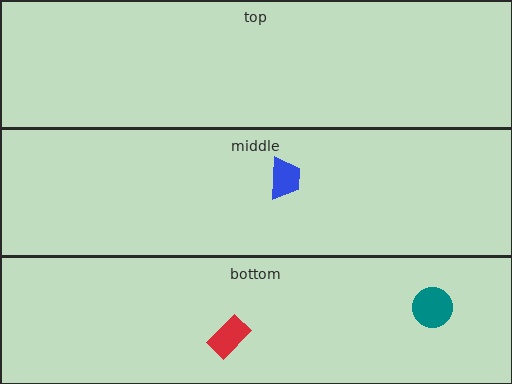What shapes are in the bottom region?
The red rectangle, the teal circle.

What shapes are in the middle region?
The blue trapezoid.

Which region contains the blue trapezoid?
The middle region.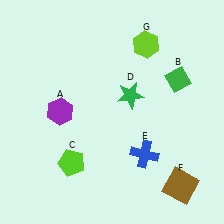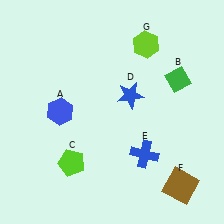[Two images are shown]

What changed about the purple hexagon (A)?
In Image 1, A is purple. In Image 2, it changed to blue.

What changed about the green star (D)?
In Image 1, D is green. In Image 2, it changed to blue.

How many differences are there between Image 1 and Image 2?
There are 2 differences between the two images.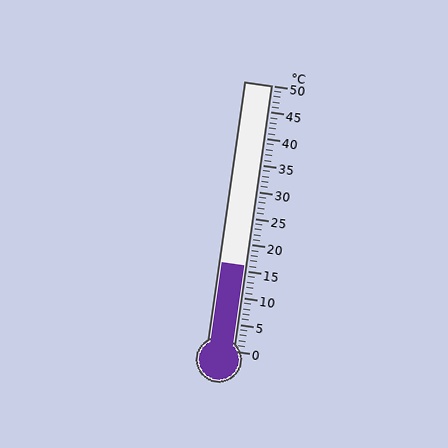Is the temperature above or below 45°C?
The temperature is below 45°C.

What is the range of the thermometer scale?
The thermometer scale ranges from 0°C to 50°C.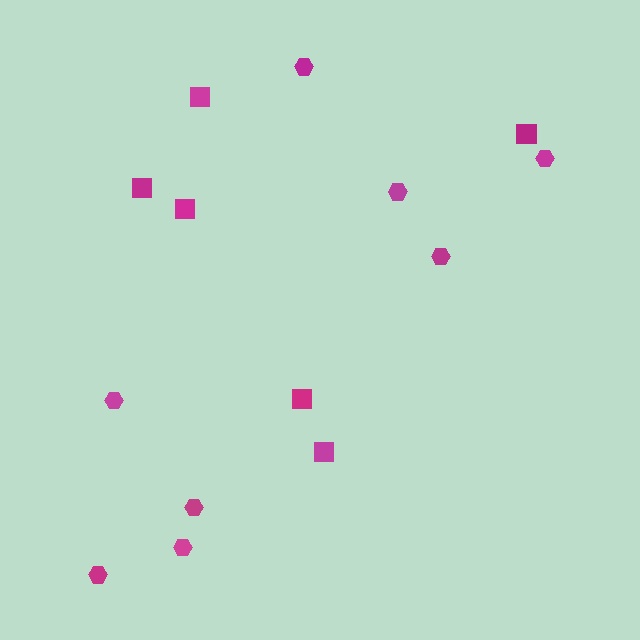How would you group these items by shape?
There are 2 groups: one group of hexagons (8) and one group of squares (6).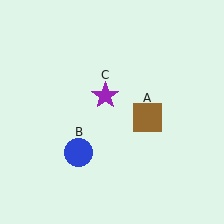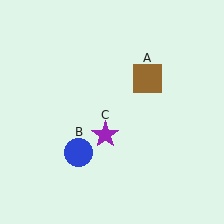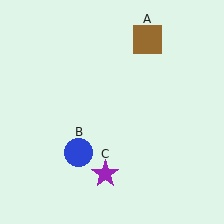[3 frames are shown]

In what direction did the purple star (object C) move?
The purple star (object C) moved down.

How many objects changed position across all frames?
2 objects changed position: brown square (object A), purple star (object C).